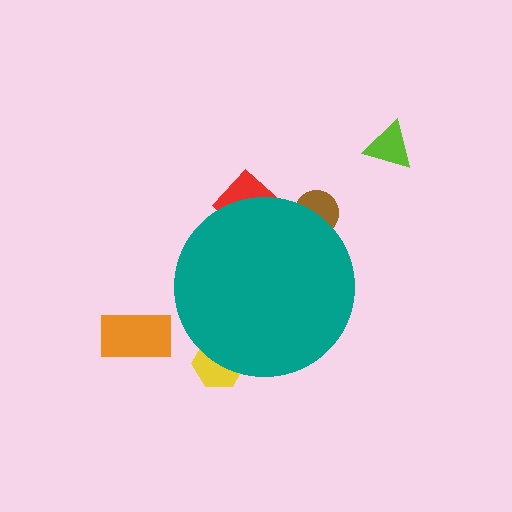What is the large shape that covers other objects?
A teal circle.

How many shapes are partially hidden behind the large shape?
3 shapes are partially hidden.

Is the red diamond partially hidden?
Yes, the red diamond is partially hidden behind the teal circle.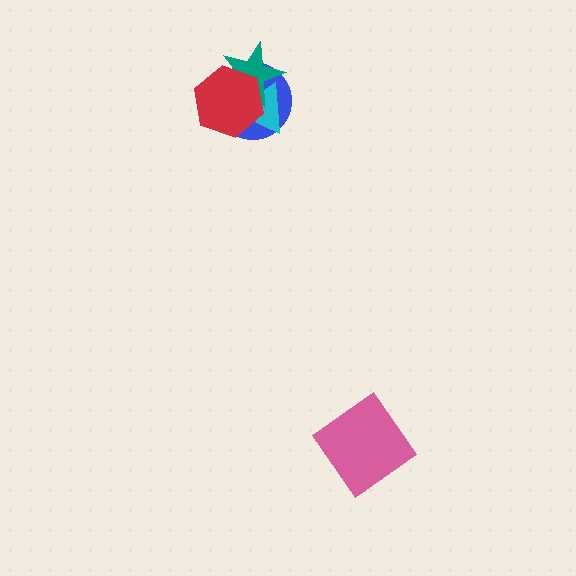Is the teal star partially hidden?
Yes, it is partially covered by another shape.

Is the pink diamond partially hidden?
No, no other shape covers it.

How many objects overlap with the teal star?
3 objects overlap with the teal star.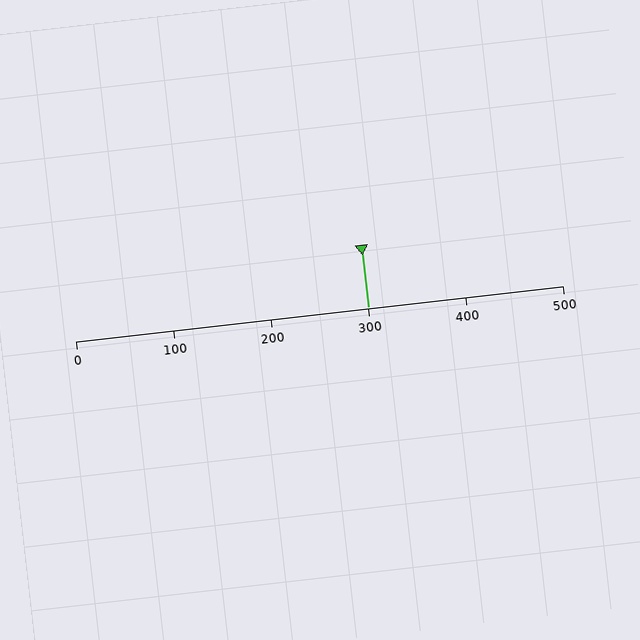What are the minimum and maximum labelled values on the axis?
The axis runs from 0 to 500.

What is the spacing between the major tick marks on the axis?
The major ticks are spaced 100 apart.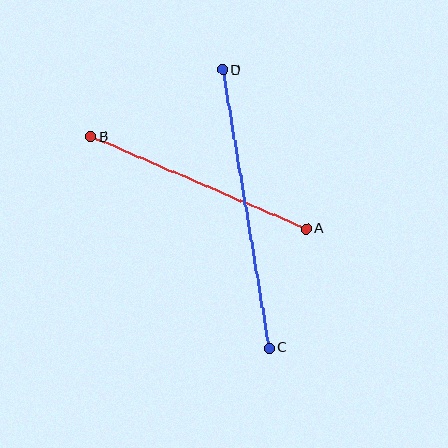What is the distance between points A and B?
The distance is approximately 234 pixels.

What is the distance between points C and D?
The distance is approximately 282 pixels.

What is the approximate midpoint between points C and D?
The midpoint is at approximately (246, 209) pixels.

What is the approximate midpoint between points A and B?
The midpoint is at approximately (199, 183) pixels.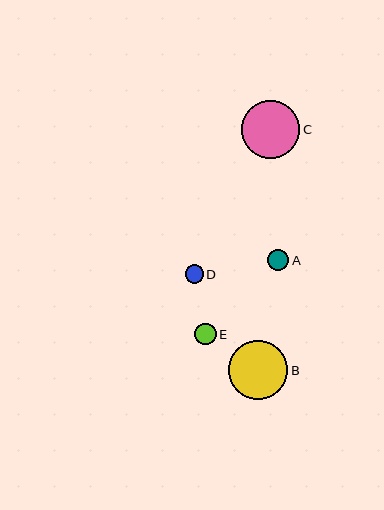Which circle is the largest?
Circle B is the largest with a size of approximately 59 pixels.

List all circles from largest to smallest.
From largest to smallest: B, C, E, A, D.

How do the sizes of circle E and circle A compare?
Circle E and circle A are approximately the same size.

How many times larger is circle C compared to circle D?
Circle C is approximately 3.2 times the size of circle D.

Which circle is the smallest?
Circle D is the smallest with a size of approximately 18 pixels.